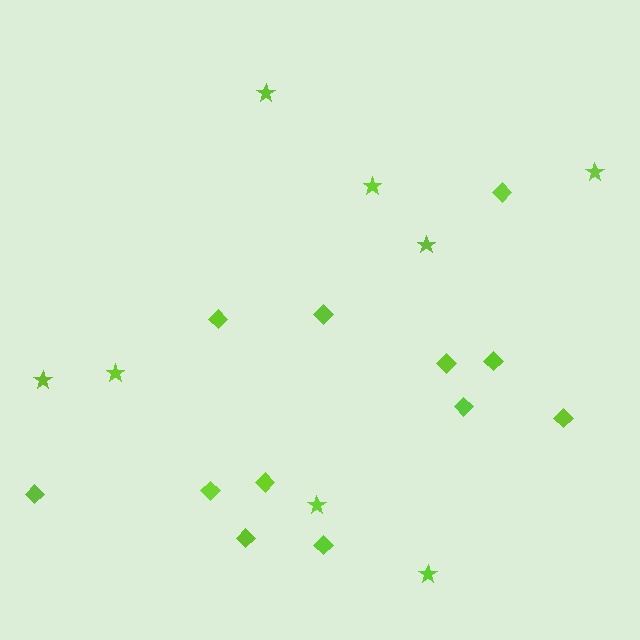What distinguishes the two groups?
There are 2 groups: one group of stars (8) and one group of diamonds (12).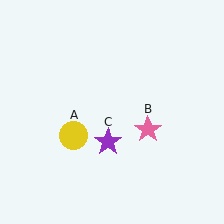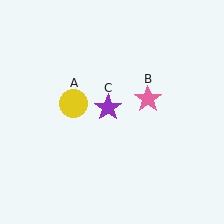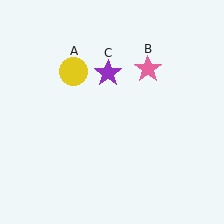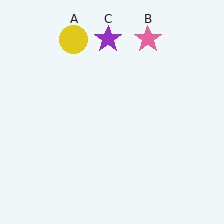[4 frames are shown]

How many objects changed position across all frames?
3 objects changed position: yellow circle (object A), pink star (object B), purple star (object C).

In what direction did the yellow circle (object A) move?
The yellow circle (object A) moved up.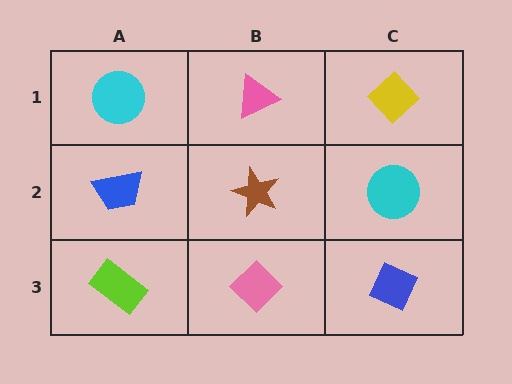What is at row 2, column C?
A cyan circle.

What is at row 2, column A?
A blue trapezoid.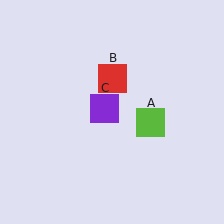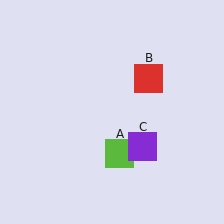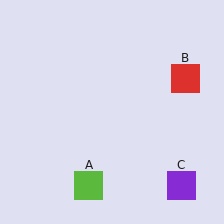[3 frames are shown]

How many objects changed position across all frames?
3 objects changed position: lime square (object A), red square (object B), purple square (object C).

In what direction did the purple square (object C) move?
The purple square (object C) moved down and to the right.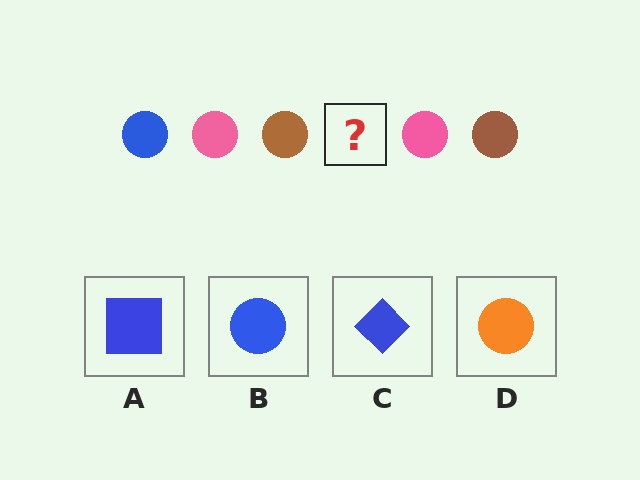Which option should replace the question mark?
Option B.